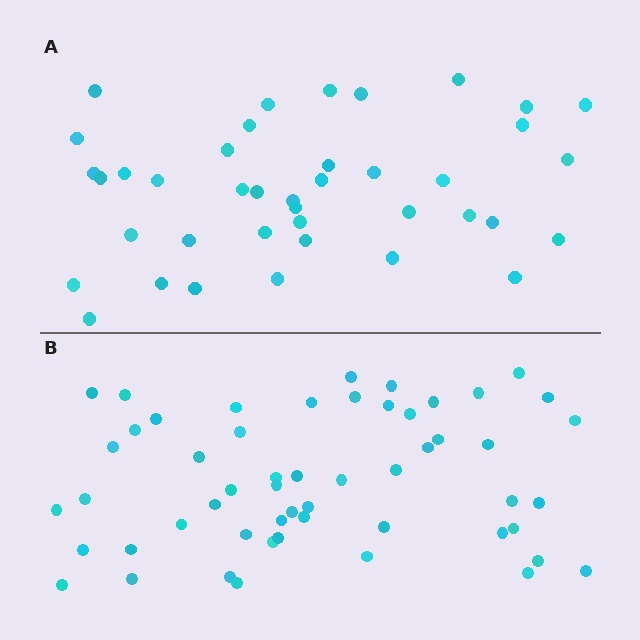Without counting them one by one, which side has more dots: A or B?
Region B (the bottom region) has more dots.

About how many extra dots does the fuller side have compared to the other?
Region B has approximately 15 more dots than region A.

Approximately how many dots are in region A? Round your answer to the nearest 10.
About 40 dots.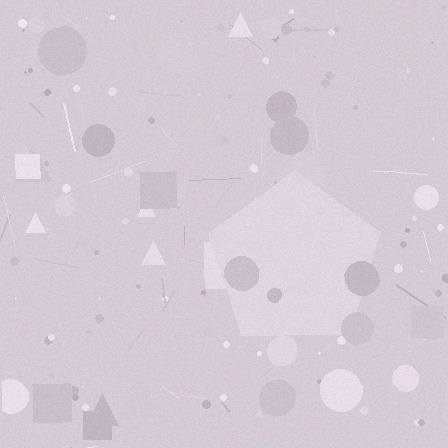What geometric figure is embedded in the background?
A pentagon is embedded in the background.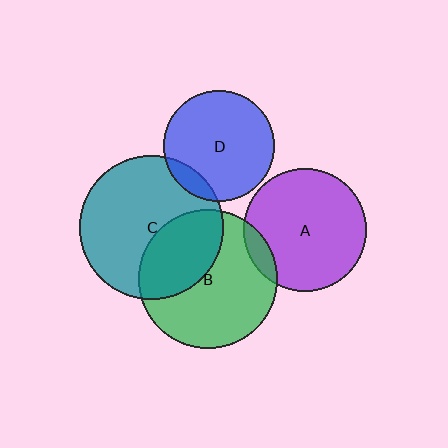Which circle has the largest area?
Circle C (teal).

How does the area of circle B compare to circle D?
Approximately 1.6 times.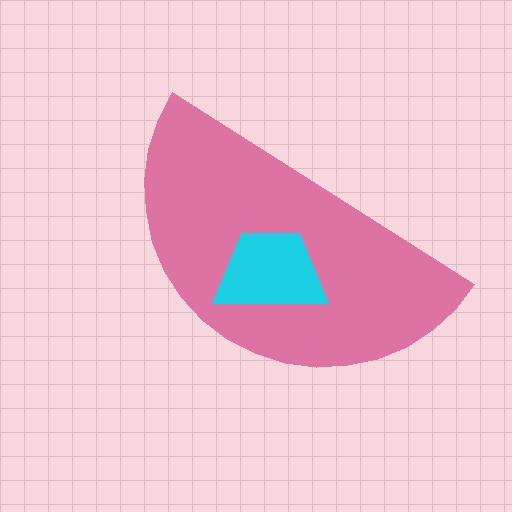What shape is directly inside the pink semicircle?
The cyan trapezoid.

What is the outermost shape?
The pink semicircle.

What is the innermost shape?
The cyan trapezoid.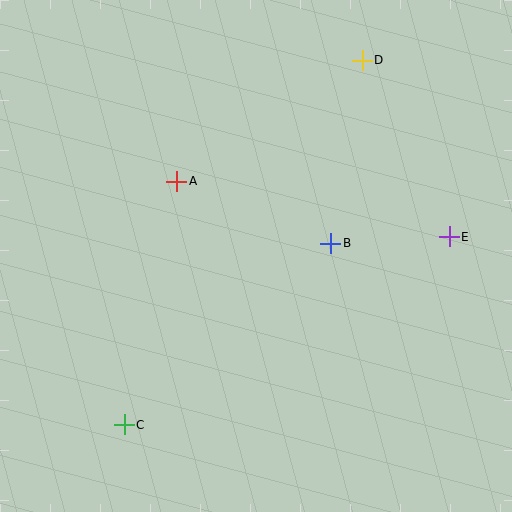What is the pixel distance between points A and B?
The distance between A and B is 166 pixels.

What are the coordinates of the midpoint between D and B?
The midpoint between D and B is at (346, 152).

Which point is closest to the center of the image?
Point B at (331, 243) is closest to the center.